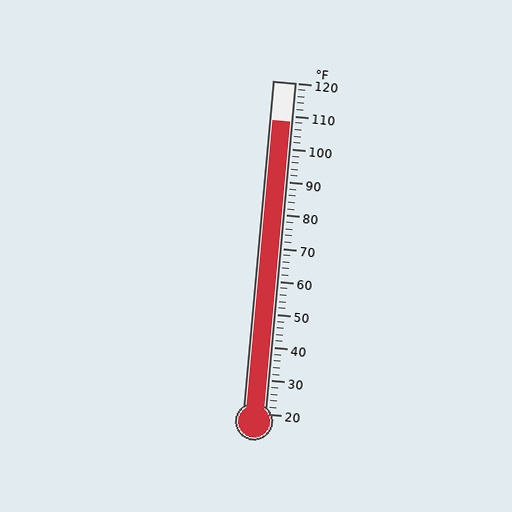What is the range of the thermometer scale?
The thermometer scale ranges from 20°F to 120°F.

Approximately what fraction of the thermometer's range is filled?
The thermometer is filled to approximately 90% of its range.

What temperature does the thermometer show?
The thermometer shows approximately 108°F.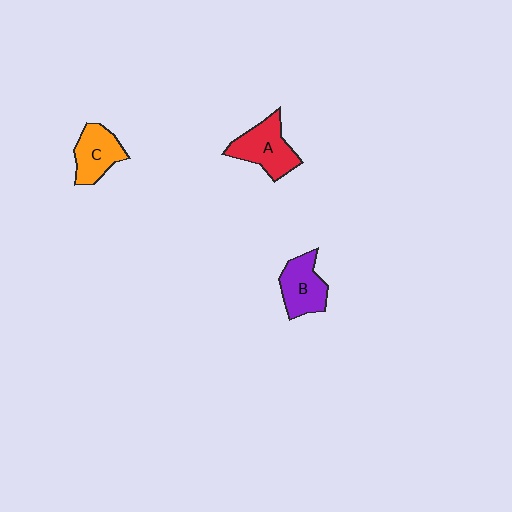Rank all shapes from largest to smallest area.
From largest to smallest: A (red), B (purple), C (orange).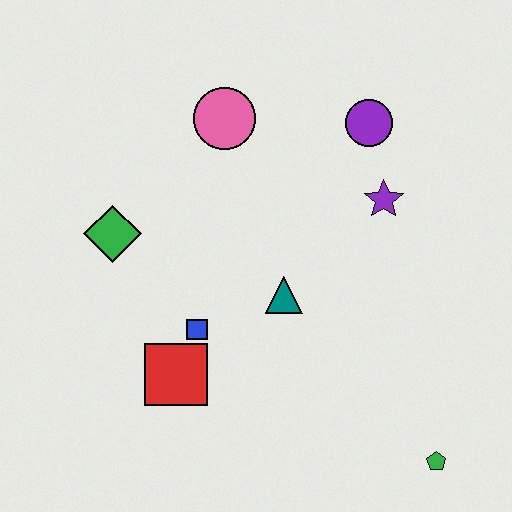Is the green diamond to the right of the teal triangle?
No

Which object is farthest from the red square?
The purple circle is farthest from the red square.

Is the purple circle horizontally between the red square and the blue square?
No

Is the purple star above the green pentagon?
Yes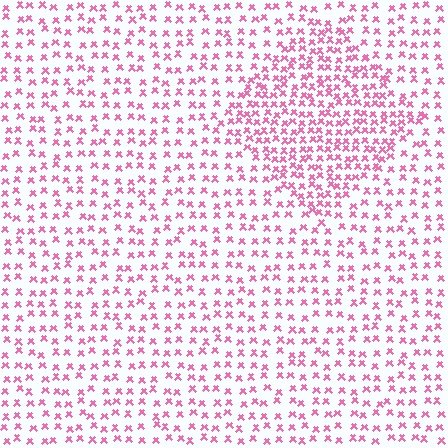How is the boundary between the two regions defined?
The boundary is defined by a change in element density (approximately 1.9x ratio). All elements are the same color, size, and shape.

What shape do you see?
I see a diamond.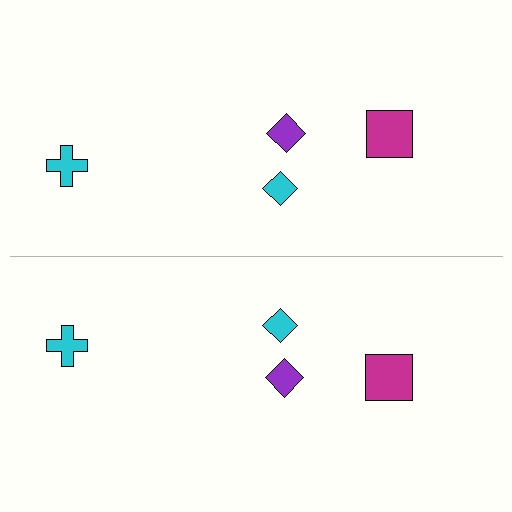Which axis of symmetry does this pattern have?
The pattern has a horizontal axis of symmetry running through the center of the image.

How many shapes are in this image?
There are 8 shapes in this image.